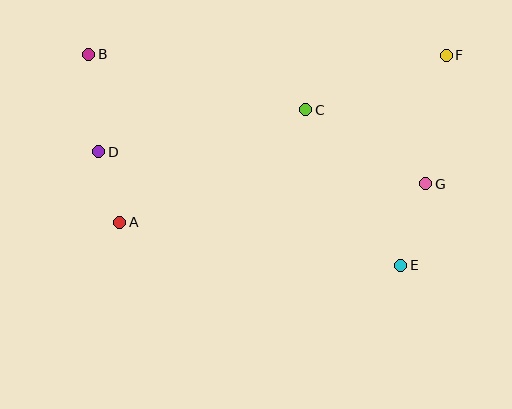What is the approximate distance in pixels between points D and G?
The distance between D and G is approximately 329 pixels.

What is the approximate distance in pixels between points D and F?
The distance between D and F is approximately 361 pixels.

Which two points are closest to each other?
Points A and D are closest to each other.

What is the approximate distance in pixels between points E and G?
The distance between E and G is approximately 85 pixels.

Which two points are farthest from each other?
Points B and E are farthest from each other.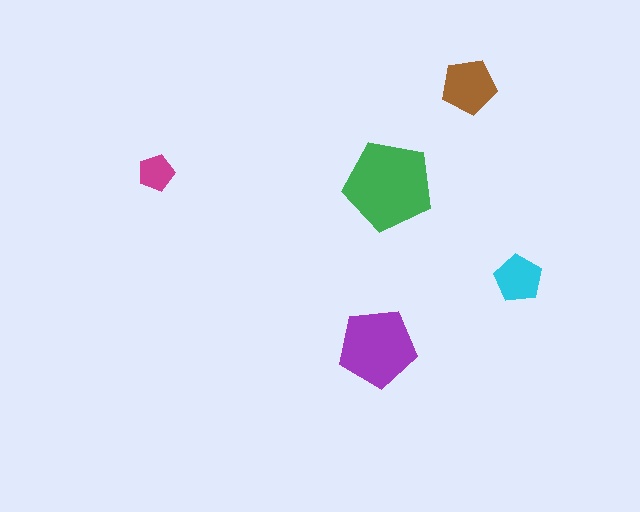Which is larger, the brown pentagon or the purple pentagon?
The purple one.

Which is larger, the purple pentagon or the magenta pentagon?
The purple one.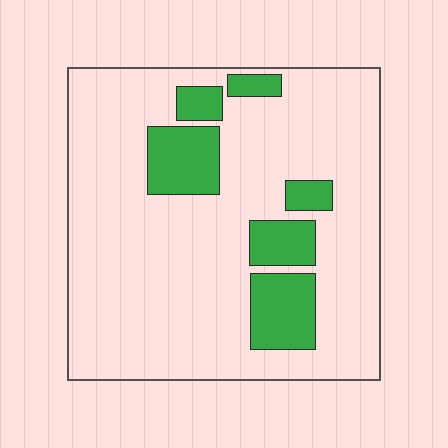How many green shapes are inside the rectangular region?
6.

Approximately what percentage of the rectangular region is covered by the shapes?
Approximately 20%.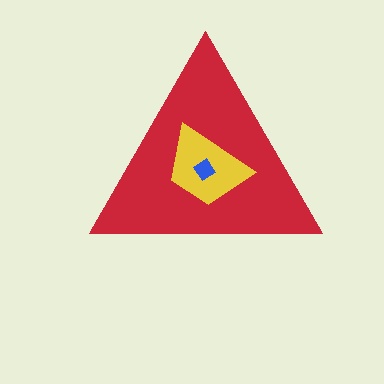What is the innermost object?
The blue diamond.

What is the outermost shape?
The red triangle.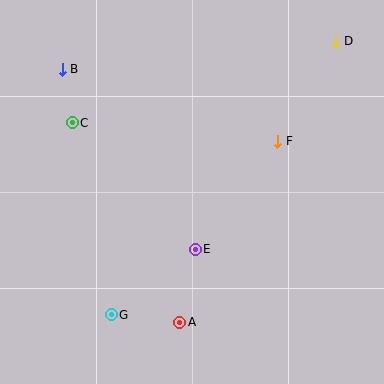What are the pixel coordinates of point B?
Point B is at (62, 69).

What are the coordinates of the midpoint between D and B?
The midpoint between D and B is at (199, 55).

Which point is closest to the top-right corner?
Point D is closest to the top-right corner.